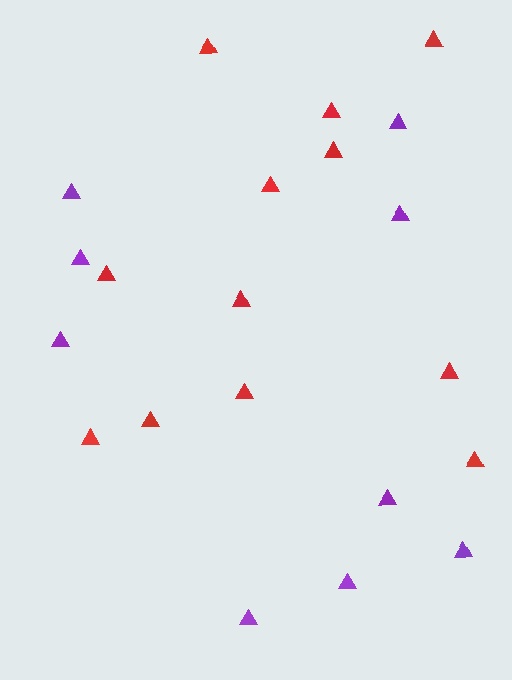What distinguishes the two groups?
There are 2 groups: one group of red triangles (12) and one group of purple triangles (9).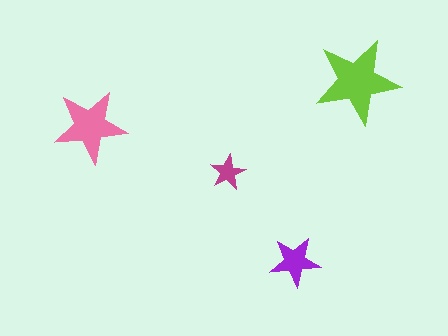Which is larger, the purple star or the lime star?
The lime one.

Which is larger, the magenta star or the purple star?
The purple one.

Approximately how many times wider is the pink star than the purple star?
About 1.5 times wider.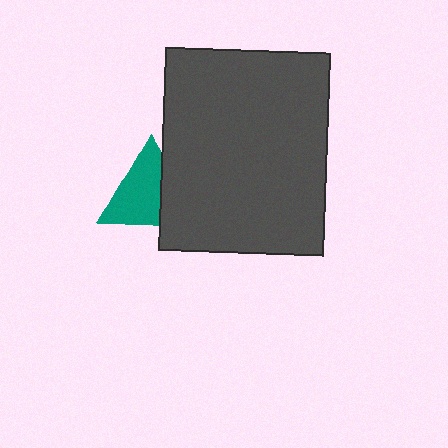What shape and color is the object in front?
The object in front is a dark gray rectangle.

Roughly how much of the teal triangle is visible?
Most of it is visible (roughly 69%).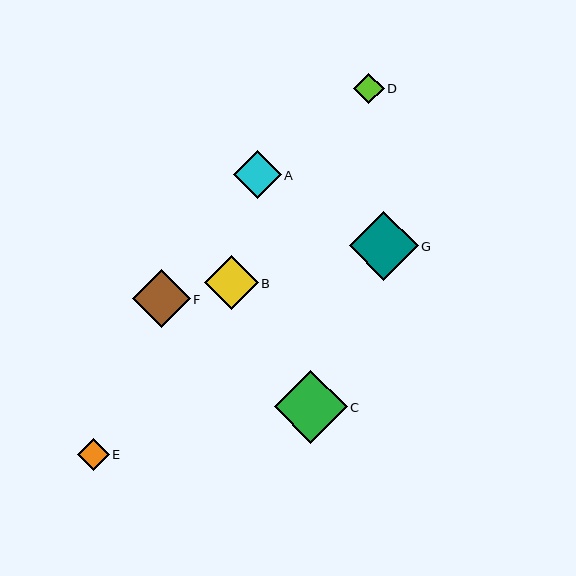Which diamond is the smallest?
Diamond D is the smallest with a size of approximately 30 pixels.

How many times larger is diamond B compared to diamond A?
Diamond B is approximately 1.1 times the size of diamond A.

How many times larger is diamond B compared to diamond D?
Diamond B is approximately 1.8 times the size of diamond D.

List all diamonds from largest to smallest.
From largest to smallest: C, G, F, B, A, E, D.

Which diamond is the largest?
Diamond C is the largest with a size of approximately 73 pixels.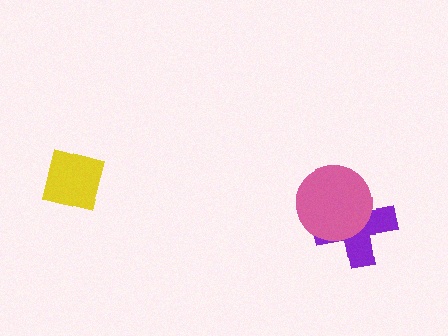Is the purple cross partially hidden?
Yes, it is partially covered by another shape.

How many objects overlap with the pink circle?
1 object overlaps with the pink circle.